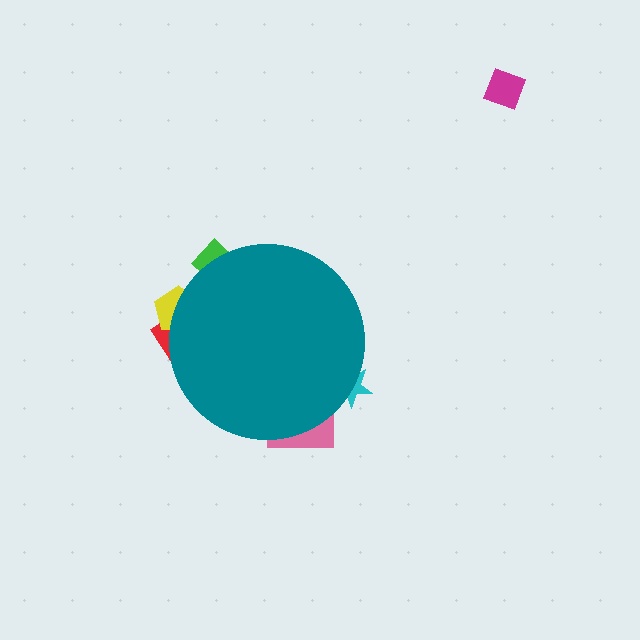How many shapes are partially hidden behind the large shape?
5 shapes are partially hidden.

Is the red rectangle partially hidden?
Yes, the red rectangle is partially hidden behind the teal circle.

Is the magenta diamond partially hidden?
No, the magenta diamond is fully visible.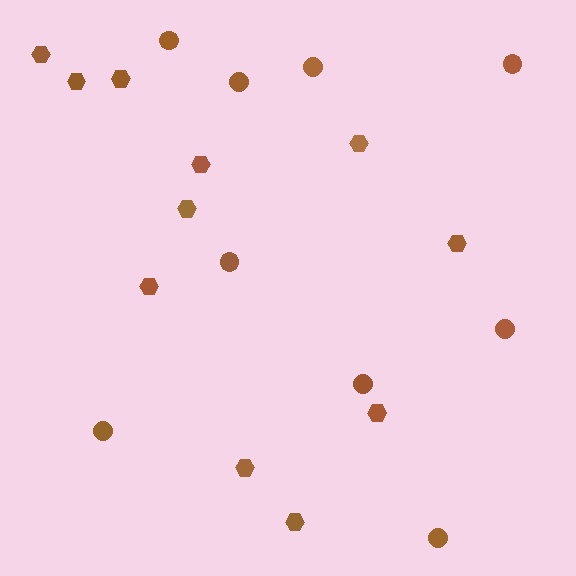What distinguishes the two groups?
There are 2 groups: one group of hexagons (11) and one group of circles (9).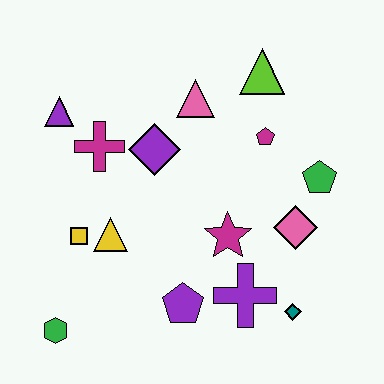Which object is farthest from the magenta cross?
The teal diamond is farthest from the magenta cross.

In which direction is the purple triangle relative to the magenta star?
The purple triangle is to the left of the magenta star.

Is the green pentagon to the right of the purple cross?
Yes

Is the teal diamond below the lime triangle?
Yes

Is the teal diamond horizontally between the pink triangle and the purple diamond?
No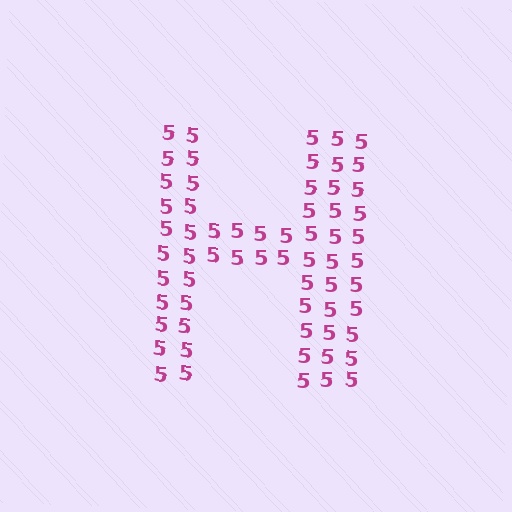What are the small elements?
The small elements are digit 5's.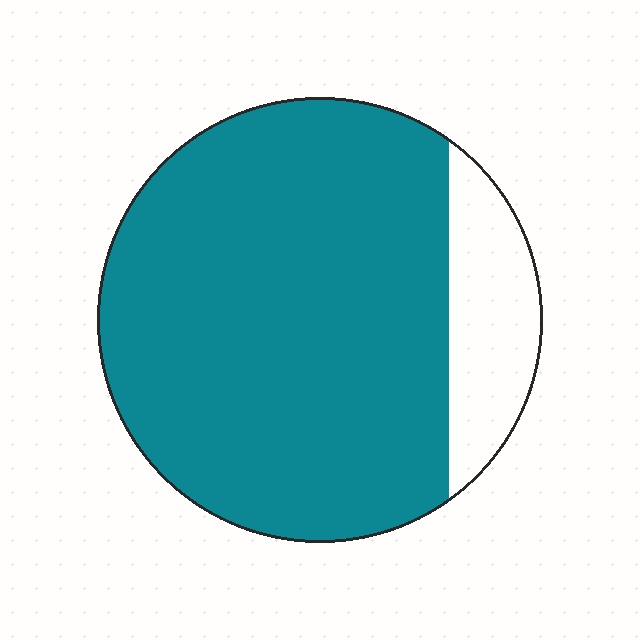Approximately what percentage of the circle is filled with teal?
Approximately 85%.